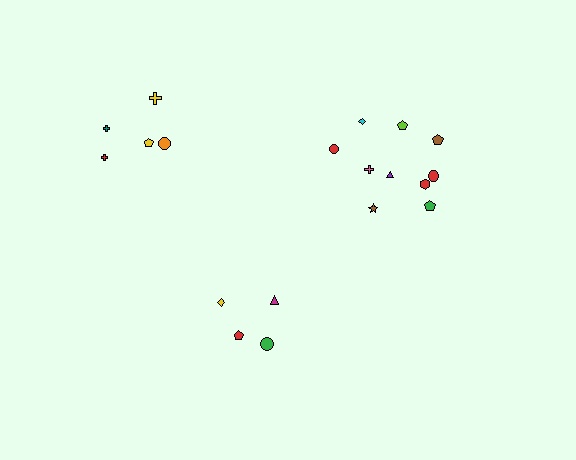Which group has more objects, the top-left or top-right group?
The top-right group.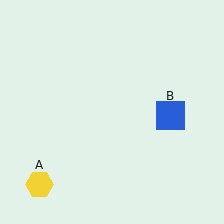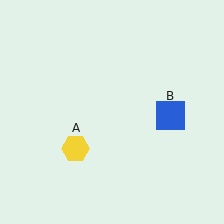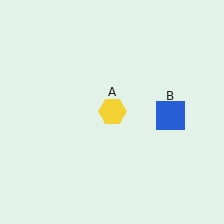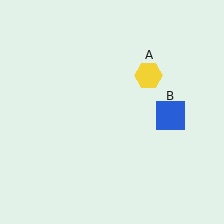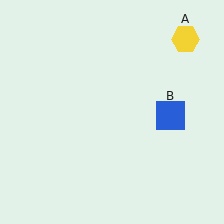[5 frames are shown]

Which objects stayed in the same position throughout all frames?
Blue square (object B) remained stationary.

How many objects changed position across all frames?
1 object changed position: yellow hexagon (object A).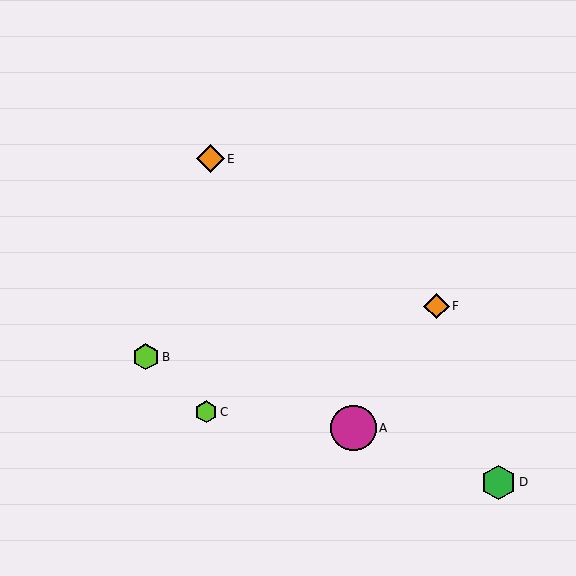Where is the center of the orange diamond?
The center of the orange diamond is at (437, 306).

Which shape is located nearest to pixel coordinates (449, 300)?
The orange diamond (labeled F) at (437, 306) is nearest to that location.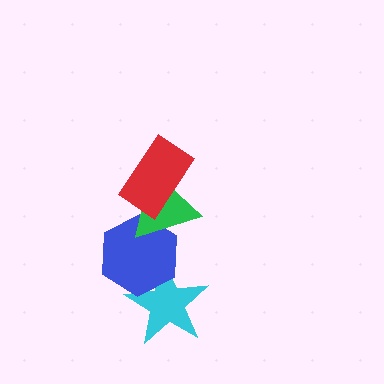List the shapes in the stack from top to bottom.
From top to bottom: the red rectangle, the green triangle, the blue hexagon, the cyan star.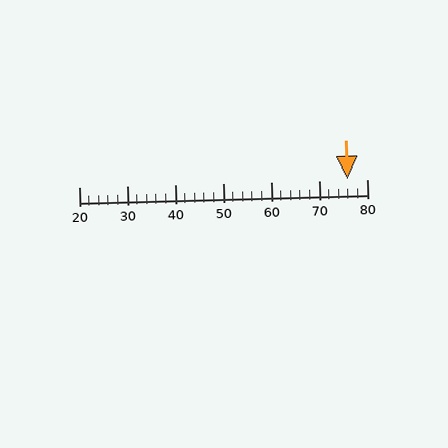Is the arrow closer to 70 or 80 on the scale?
The arrow is closer to 80.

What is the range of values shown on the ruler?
The ruler shows values from 20 to 80.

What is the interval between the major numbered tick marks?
The major tick marks are spaced 10 units apart.